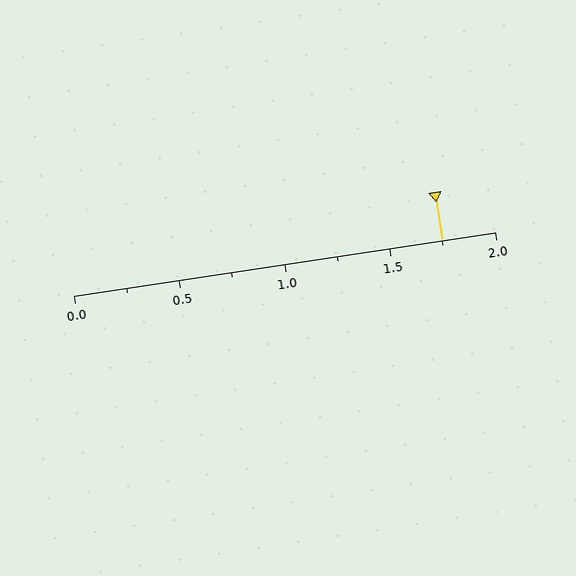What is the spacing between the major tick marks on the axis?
The major ticks are spaced 0.5 apart.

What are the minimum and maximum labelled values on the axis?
The axis runs from 0.0 to 2.0.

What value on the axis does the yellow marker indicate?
The marker indicates approximately 1.75.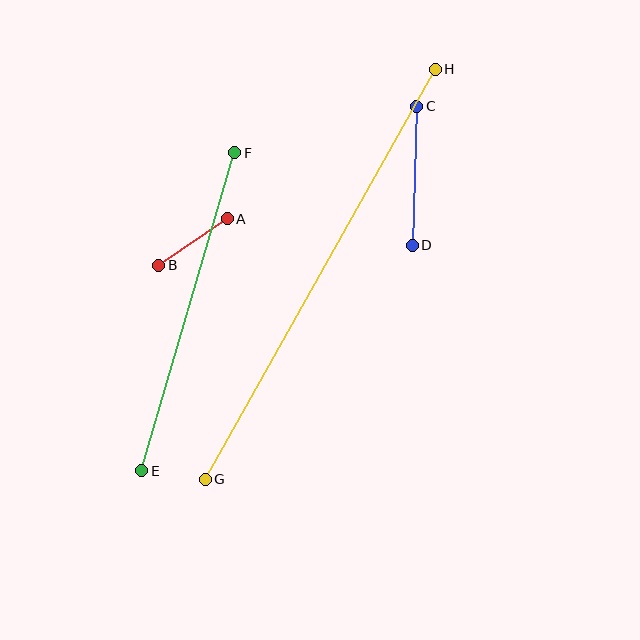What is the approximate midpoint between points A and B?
The midpoint is at approximately (193, 242) pixels.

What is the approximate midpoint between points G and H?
The midpoint is at approximately (320, 274) pixels.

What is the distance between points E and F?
The distance is approximately 331 pixels.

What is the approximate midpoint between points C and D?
The midpoint is at approximately (414, 176) pixels.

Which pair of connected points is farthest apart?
Points G and H are farthest apart.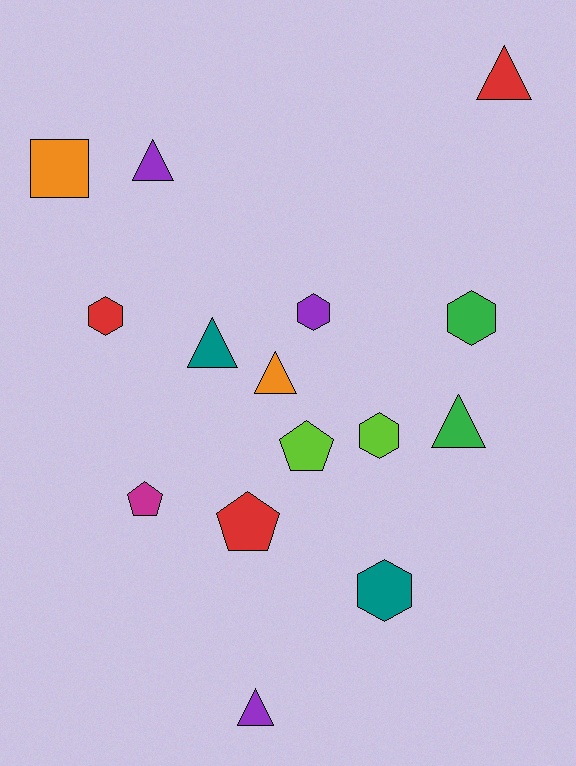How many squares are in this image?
There is 1 square.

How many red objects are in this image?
There are 3 red objects.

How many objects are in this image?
There are 15 objects.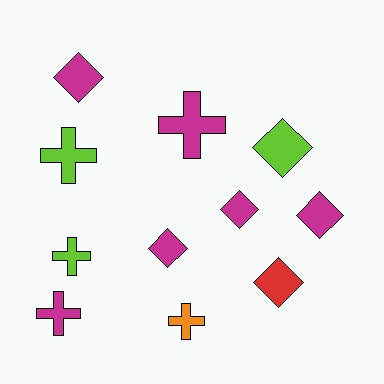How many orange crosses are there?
There is 1 orange cross.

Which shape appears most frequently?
Diamond, with 6 objects.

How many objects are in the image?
There are 11 objects.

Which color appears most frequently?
Magenta, with 6 objects.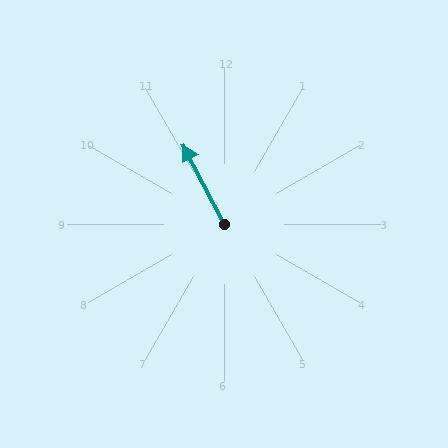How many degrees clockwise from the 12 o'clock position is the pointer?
Approximately 333 degrees.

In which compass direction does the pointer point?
Northwest.